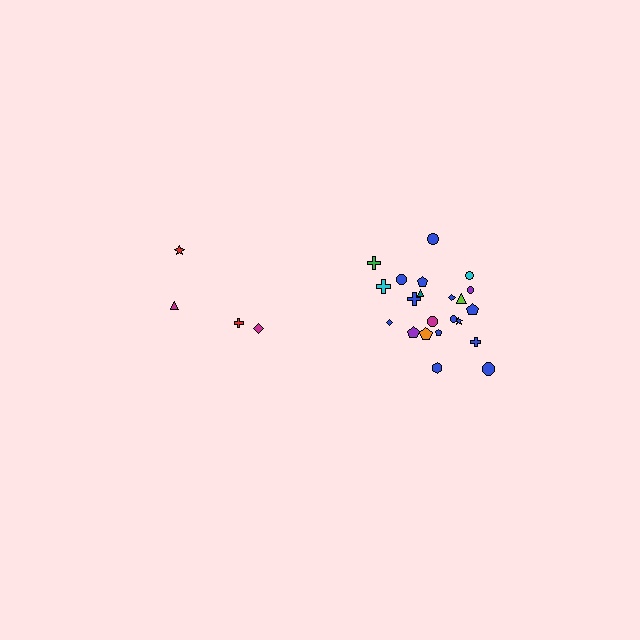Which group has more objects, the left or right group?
The right group.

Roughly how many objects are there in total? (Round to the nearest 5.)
Roughly 25 objects in total.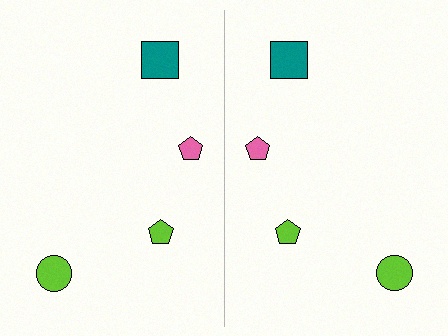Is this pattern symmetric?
Yes, this pattern has bilateral (reflection) symmetry.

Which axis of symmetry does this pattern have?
The pattern has a vertical axis of symmetry running through the center of the image.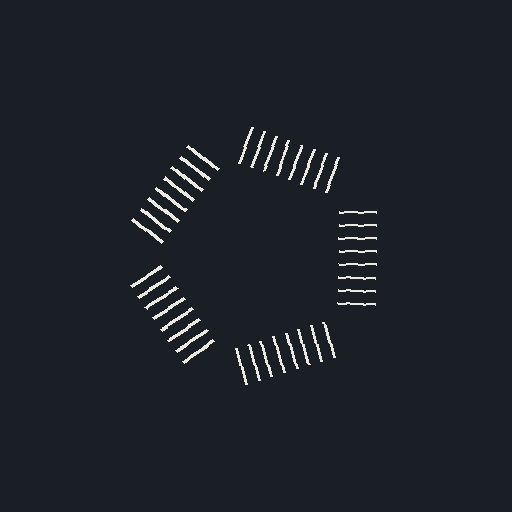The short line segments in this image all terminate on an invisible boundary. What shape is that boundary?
An illusory pentagon — the line segments terminate on its edges but no continuous stroke is drawn.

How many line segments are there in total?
40 — 8 along each of the 5 edges.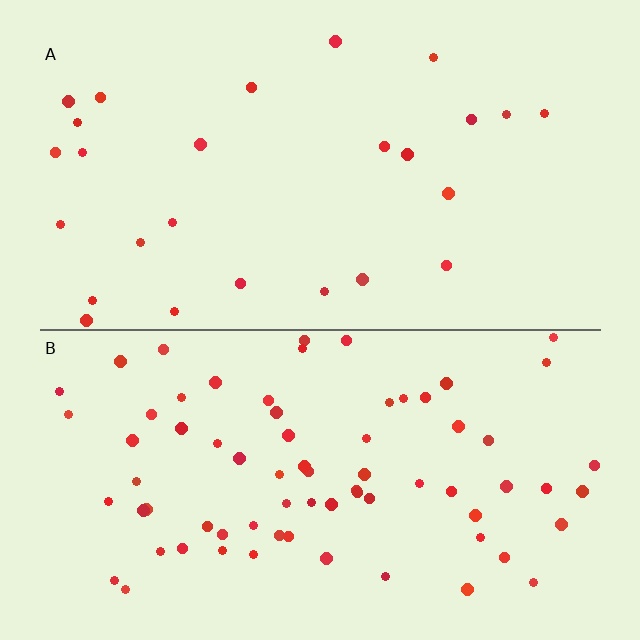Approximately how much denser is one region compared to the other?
Approximately 2.8× — region B over region A.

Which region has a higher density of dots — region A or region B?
B (the bottom).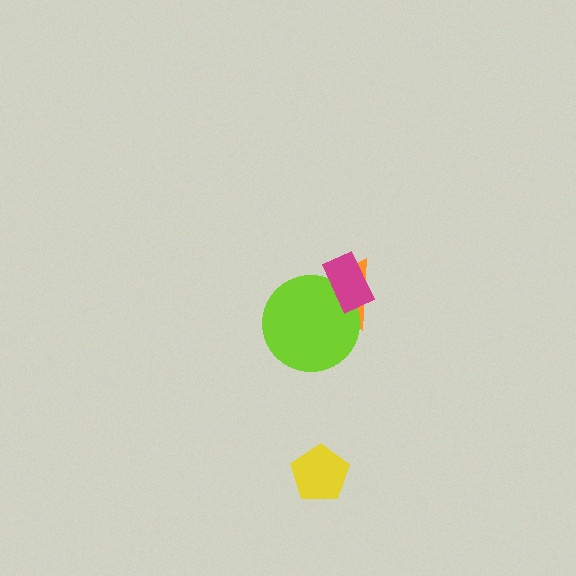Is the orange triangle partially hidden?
Yes, it is partially covered by another shape.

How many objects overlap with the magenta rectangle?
2 objects overlap with the magenta rectangle.